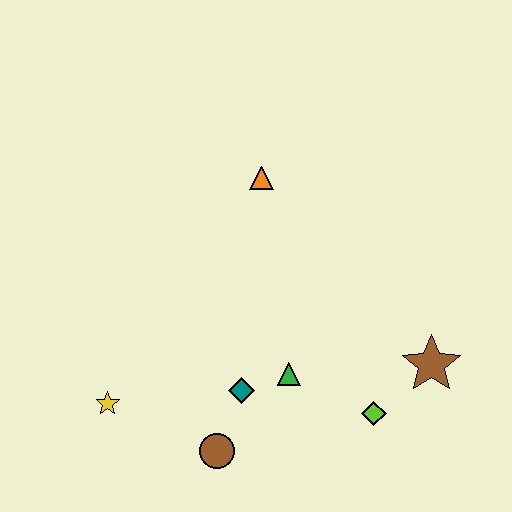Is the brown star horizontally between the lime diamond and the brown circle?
No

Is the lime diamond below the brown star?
Yes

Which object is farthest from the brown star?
The yellow star is farthest from the brown star.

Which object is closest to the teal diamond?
The green triangle is closest to the teal diamond.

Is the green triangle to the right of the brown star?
No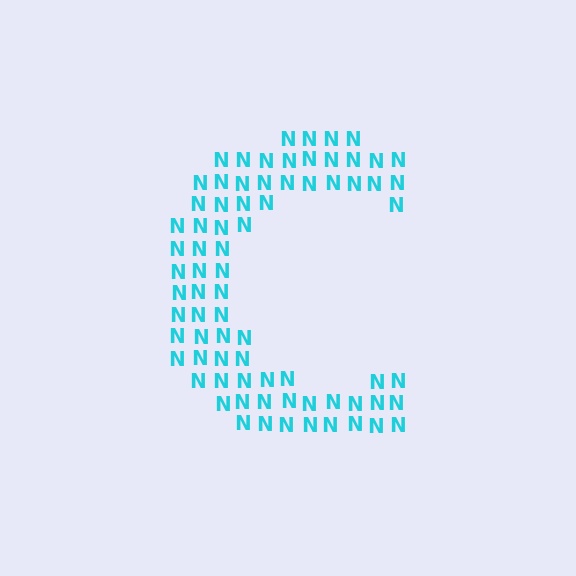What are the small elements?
The small elements are letter N's.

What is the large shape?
The large shape is the letter C.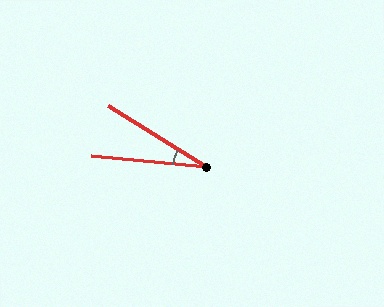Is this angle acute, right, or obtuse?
It is acute.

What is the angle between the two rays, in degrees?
Approximately 27 degrees.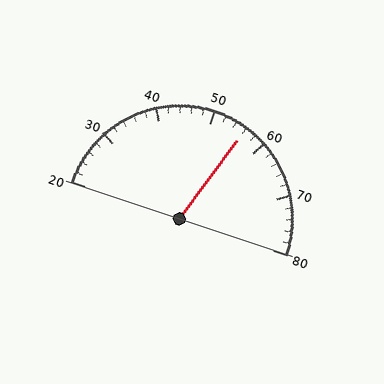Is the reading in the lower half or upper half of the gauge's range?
The reading is in the upper half of the range (20 to 80).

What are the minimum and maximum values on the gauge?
The gauge ranges from 20 to 80.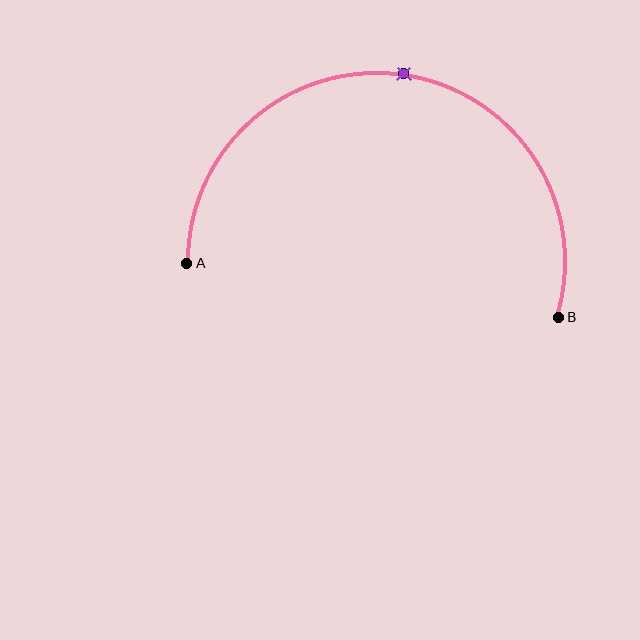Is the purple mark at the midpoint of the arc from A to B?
Yes. The purple mark lies on the arc at equal arc-length from both A and B — it is the arc midpoint.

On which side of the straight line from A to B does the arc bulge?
The arc bulges above the straight line connecting A and B.